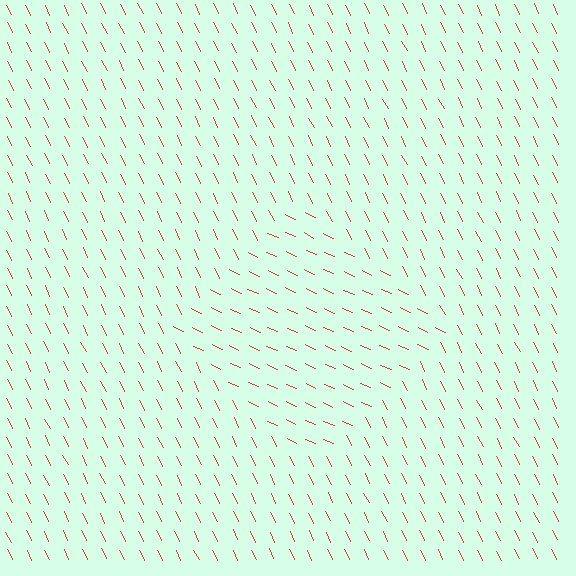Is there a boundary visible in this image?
Yes, there is a texture boundary formed by a change in line orientation.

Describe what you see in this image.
The image is filled with small red line segments. A diamond region in the image has lines oriented differently from the surrounding lines, creating a visible texture boundary.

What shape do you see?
I see a diamond.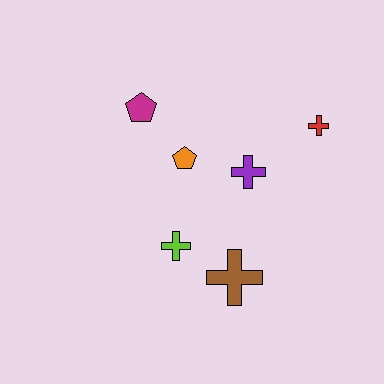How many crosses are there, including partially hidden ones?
There are 4 crosses.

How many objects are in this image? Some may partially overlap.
There are 6 objects.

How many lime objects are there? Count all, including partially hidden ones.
There is 1 lime object.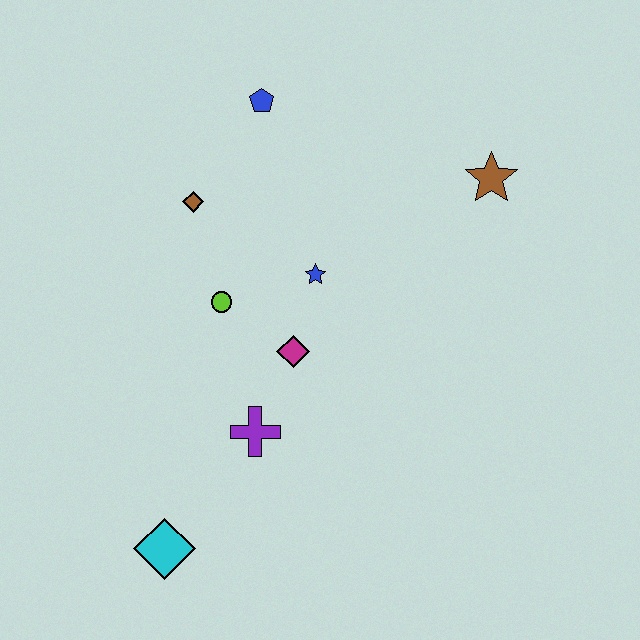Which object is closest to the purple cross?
The magenta diamond is closest to the purple cross.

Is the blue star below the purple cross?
No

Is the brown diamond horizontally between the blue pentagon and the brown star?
No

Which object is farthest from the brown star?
The cyan diamond is farthest from the brown star.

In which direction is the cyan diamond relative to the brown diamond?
The cyan diamond is below the brown diamond.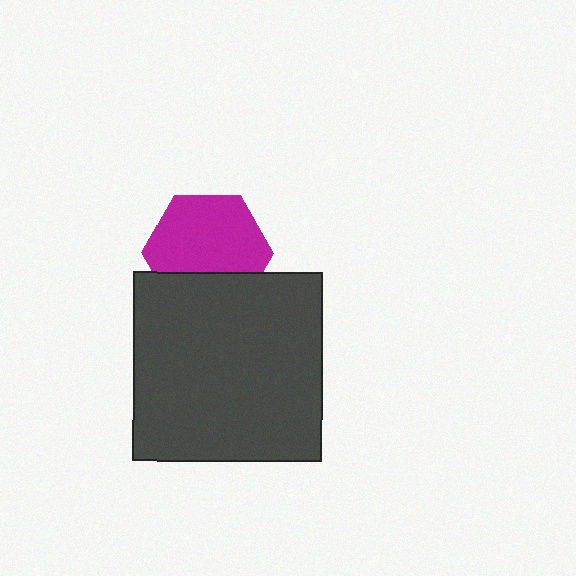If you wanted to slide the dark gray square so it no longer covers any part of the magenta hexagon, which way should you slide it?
Slide it down — that is the most direct way to separate the two shapes.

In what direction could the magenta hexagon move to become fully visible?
The magenta hexagon could move up. That would shift it out from behind the dark gray square entirely.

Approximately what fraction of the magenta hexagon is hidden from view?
Roughly 31% of the magenta hexagon is hidden behind the dark gray square.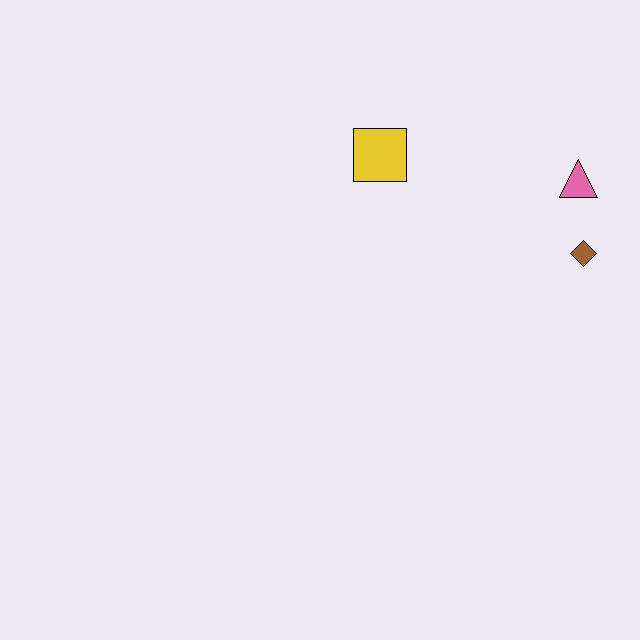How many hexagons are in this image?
There are no hexagons.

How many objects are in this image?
There are 3 objects.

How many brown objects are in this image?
There is 1 brown object.